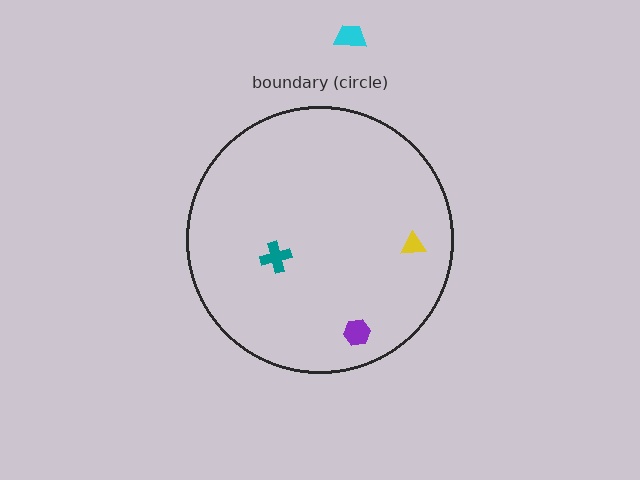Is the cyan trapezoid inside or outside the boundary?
Outside.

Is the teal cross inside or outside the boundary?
Inside.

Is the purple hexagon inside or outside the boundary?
Inside.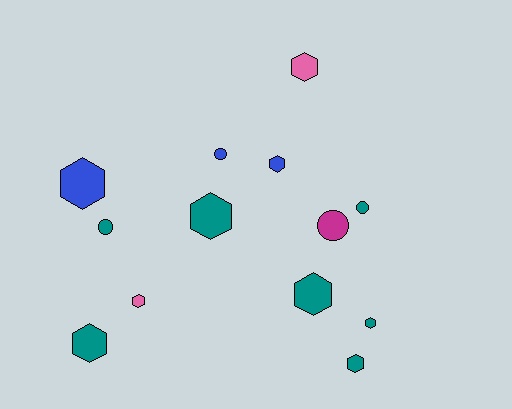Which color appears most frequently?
Teal, with 7 objects.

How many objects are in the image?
There are 13 objects.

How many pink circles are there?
There are no pink circles.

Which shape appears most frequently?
Hexagon, with 9 objects.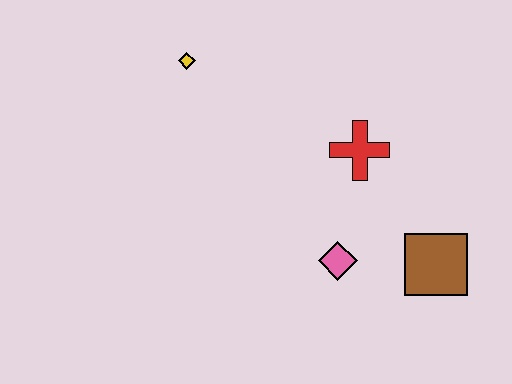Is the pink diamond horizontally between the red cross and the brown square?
No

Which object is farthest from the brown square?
The yellow diamond is farthest from the brown square.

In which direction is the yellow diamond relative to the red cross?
The yellow diamond is to the left of the red cross.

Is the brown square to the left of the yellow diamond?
No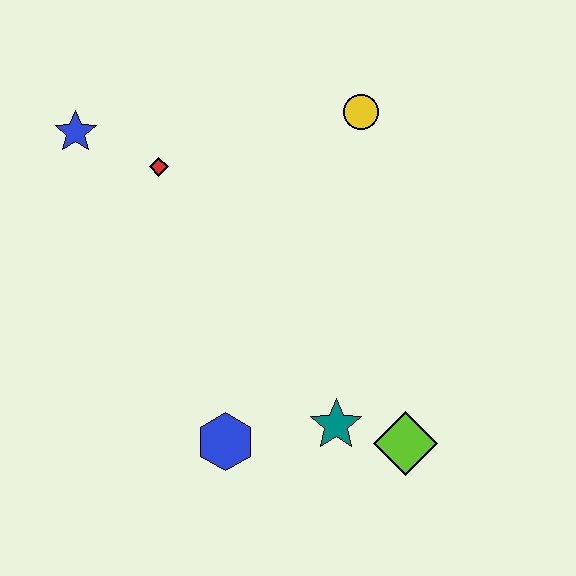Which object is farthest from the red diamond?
The lime diamond is farthest from the red diamond.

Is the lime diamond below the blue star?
Yes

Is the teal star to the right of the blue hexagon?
Yes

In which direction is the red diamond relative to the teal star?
The red diamond is above the teal star.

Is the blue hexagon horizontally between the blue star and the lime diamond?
Yes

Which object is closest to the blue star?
The red diamond is closest to the blue star.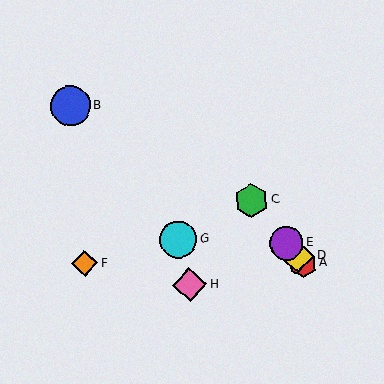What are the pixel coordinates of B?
Object B is at (70, 106).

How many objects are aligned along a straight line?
4 objects (A, C, D, E) are aligned along a straight line.